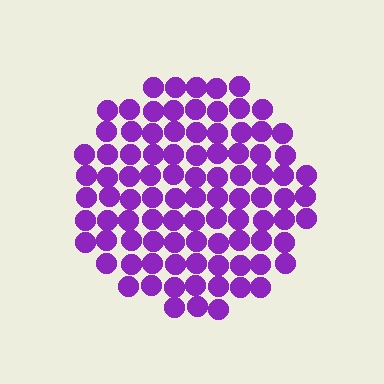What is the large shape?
The large shape is a circle.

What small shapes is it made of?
It is made of small circles.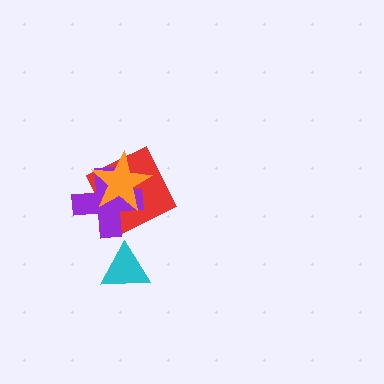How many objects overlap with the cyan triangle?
0 objects overlap with the cyan triangle.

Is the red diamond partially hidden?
Yes, it is partially covered by another shape.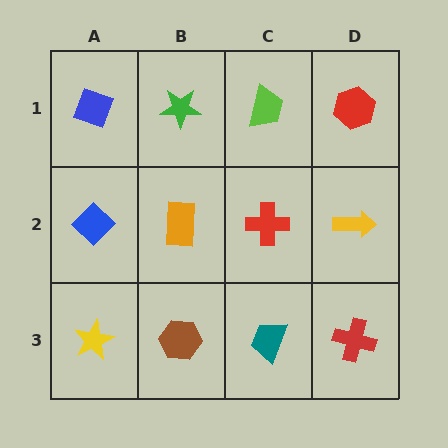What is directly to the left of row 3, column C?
A brown hexagon.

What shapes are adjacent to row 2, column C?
A lime trapezoid (row 1, column C), a teal trapezoid (row 3, column C), an orange rectangle (row 2, column B), a yellow arrow (row 2, column D).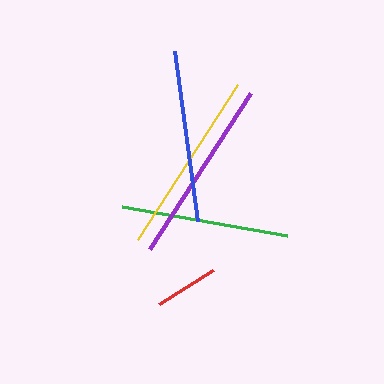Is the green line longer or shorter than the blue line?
The blue line is longer than the green line.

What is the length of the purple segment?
The purple segment is approximately 185 pixels long.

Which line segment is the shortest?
The red line is the shortest at approximately 64 pixels.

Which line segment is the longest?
The purple line is the longest at approximately 185 pixels.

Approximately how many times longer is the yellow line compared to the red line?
The yellow line is approximately 2.9 times the length of the red line.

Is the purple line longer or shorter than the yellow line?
The purple line is longer than the yellow line.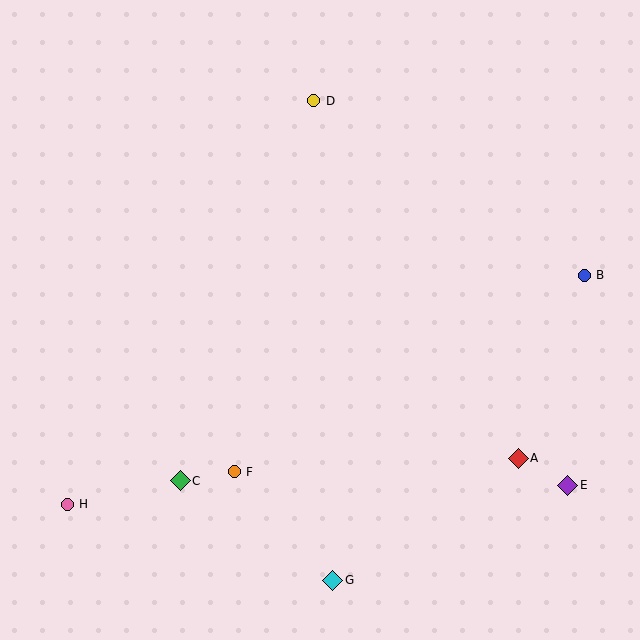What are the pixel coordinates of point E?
Point E is at (568, 485).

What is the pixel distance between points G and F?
The distance between G and F is 146 pixels.